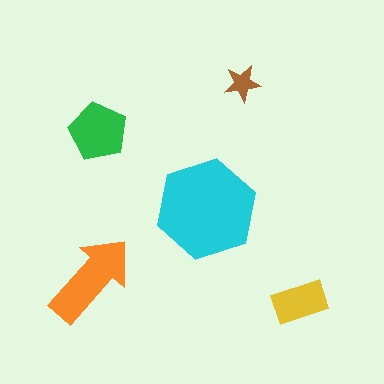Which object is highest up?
The brown star is topmost.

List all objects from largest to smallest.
The cyan hexagon, the orange arrow, the green pentagon, the yellow rectangle, the brown star.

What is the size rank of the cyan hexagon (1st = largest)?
1st.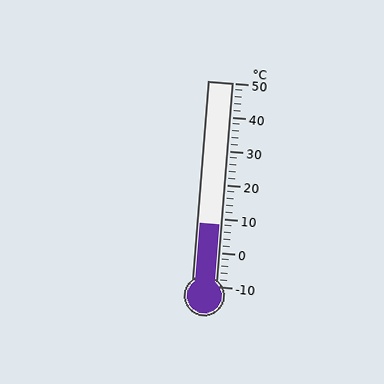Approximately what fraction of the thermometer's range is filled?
The thermometer is filled to approximately 30% of its range.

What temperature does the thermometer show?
The thermometer shows approximately 8°C.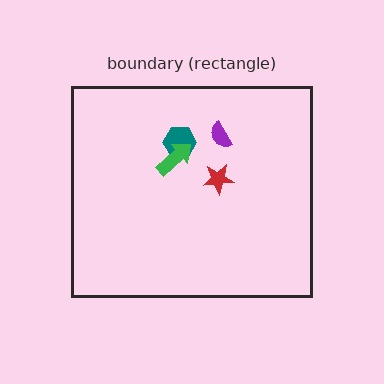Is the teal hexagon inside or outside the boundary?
Inside.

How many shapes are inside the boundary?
4 inside, 0 outside.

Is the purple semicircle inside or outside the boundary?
Inside.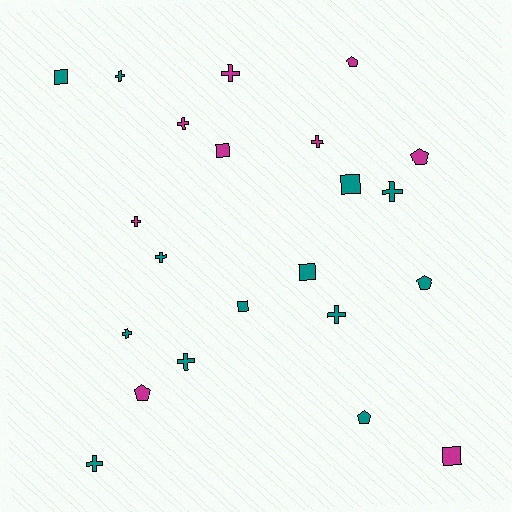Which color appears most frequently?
Teal, with 13 objects.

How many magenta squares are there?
There are 2 magenta squares.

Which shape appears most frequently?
Cross, with 11 objects.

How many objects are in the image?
There are 22 objects.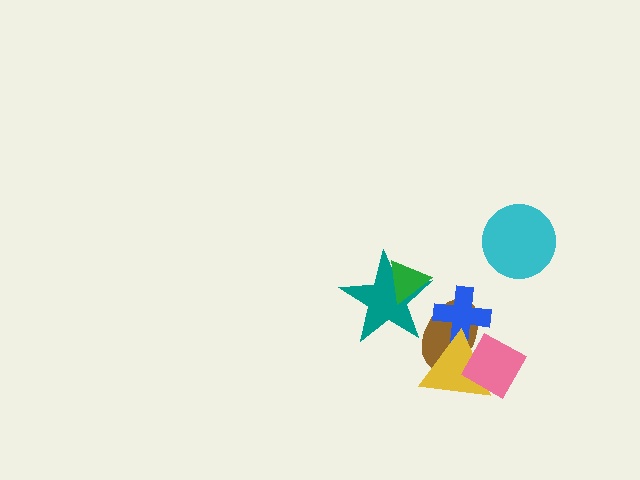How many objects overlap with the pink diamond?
2 objects overlap with the pink diamond.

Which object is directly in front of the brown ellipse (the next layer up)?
The teal star is directly in front of the brown ellipse.